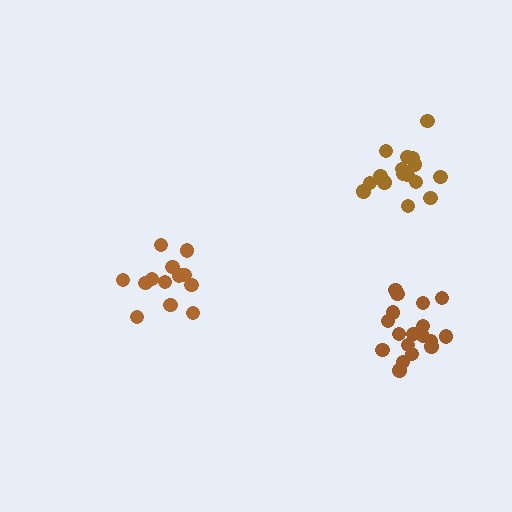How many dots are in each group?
Group 1: 14 dots, Group 2: 16 dots, Group 3: 18 dots (48 total).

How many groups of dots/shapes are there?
There are 3 groups.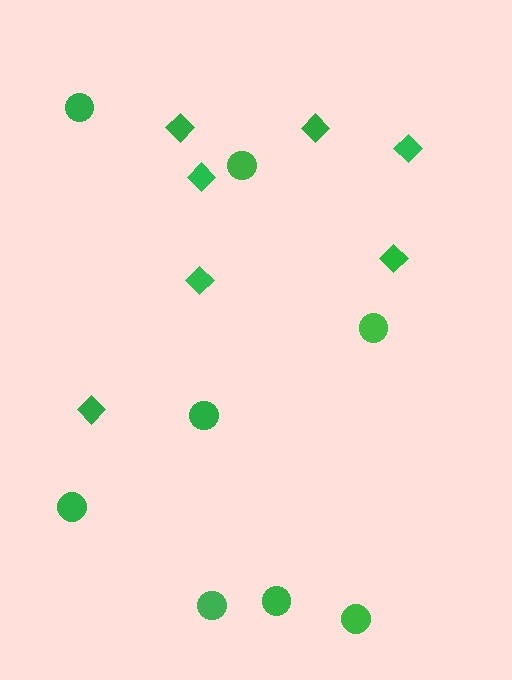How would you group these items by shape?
There are 2 groups: one group of diamonds (7) and one group of circles (8).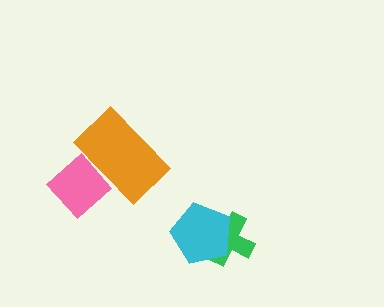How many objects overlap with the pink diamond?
1 object overlaps with the pink diamond.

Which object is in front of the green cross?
The cyan pentagon is in front of the green cross.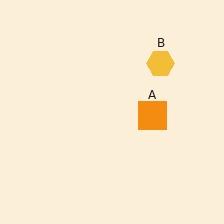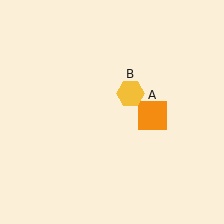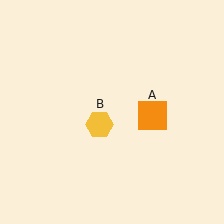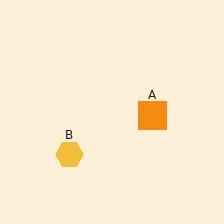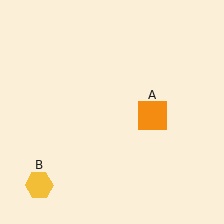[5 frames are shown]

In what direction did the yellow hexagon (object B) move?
The yellow hexagon (object B) moved down and to the left.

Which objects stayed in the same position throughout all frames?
Orange square (object A) remained stationary.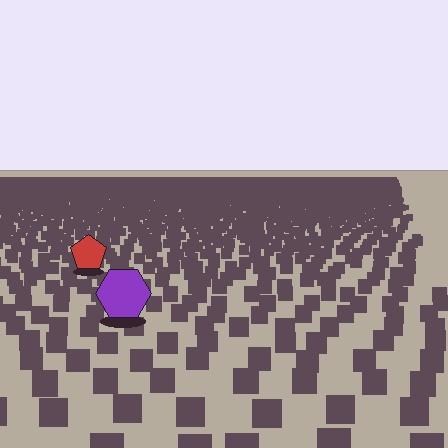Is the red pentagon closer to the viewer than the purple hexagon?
No. The purple hexagon is closer — you can tell from the texture gradient: the ground texture is coarser near it.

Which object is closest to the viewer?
The purple hexagon is closest. The texture marks near it are larger and more spread out.